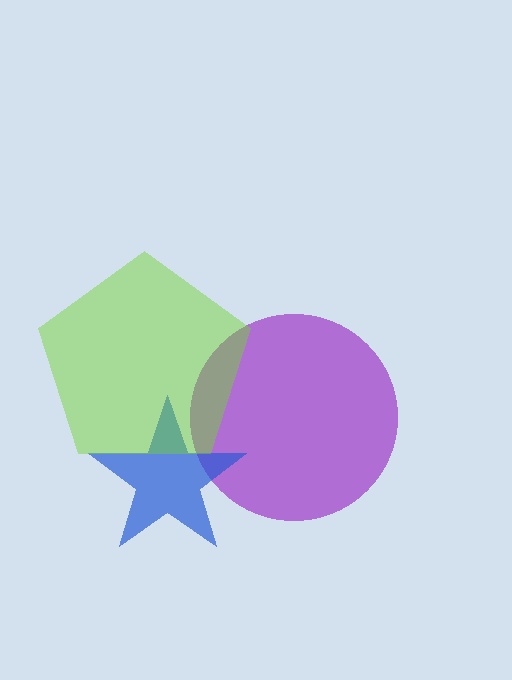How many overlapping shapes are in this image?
There are 3 overlapping shapes in the image.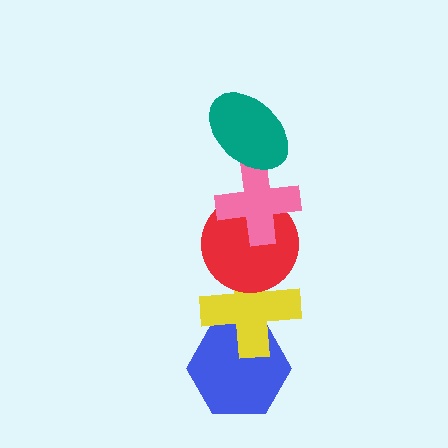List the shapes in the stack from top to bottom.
From top to bottom: the teal ellipse, the pink cross, the red circle, the yellow cross, the blue hexagon.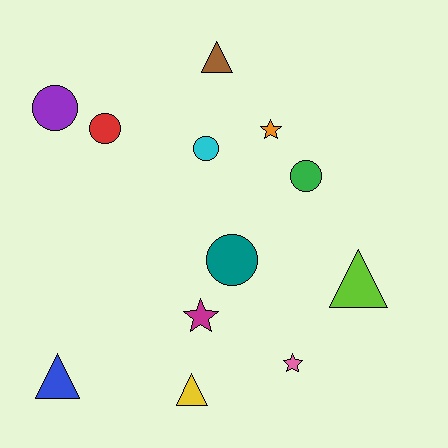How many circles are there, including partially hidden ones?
There are 5 circles.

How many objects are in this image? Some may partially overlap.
There are 12 objects.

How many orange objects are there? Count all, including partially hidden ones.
There is 1 orange object.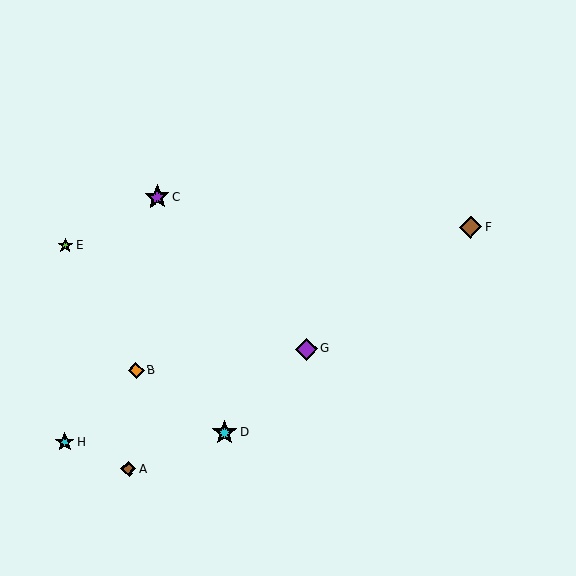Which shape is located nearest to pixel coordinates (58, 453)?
The cyan star (labeled H) at (65, 442) is nearest to that location.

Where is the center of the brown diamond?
The center of the brown diamond is at (129, 469).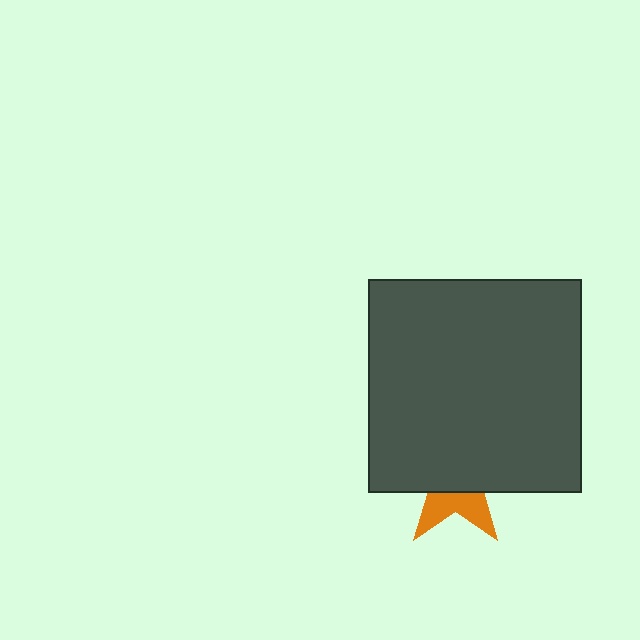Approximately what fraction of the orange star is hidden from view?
Roughly 65% of the orange star is hidden behind the dark gray square.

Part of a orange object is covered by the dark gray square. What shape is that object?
It is a star.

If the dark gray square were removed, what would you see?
You would see the complete orange star.